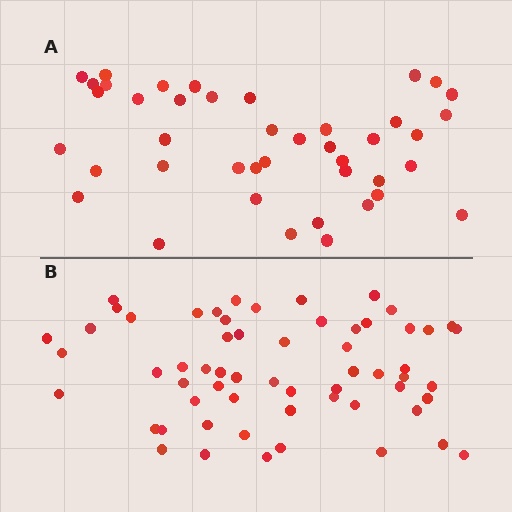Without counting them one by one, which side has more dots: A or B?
Region B (the bottom region) has more dots.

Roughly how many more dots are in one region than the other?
Region B has approximately 20 more dots than region A.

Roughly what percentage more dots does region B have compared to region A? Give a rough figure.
About 45% more.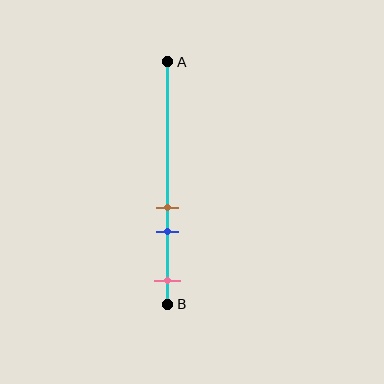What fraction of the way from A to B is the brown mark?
The brown mark is approximately 60% (0.6) of the way from A to B.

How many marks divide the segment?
There are 3 marks dividing the segment.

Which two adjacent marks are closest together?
The brown and blue marks are the closest adjacent pair.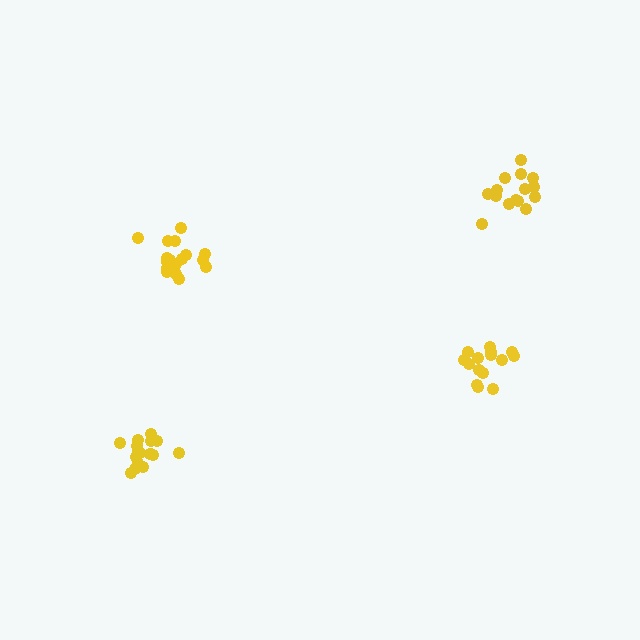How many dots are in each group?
Group 1: 15 dots, Group 2: 18 dots, Group 3: 16 dots, Group 4: 15 dots (64 total).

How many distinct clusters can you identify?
There are 4 distinct clusters.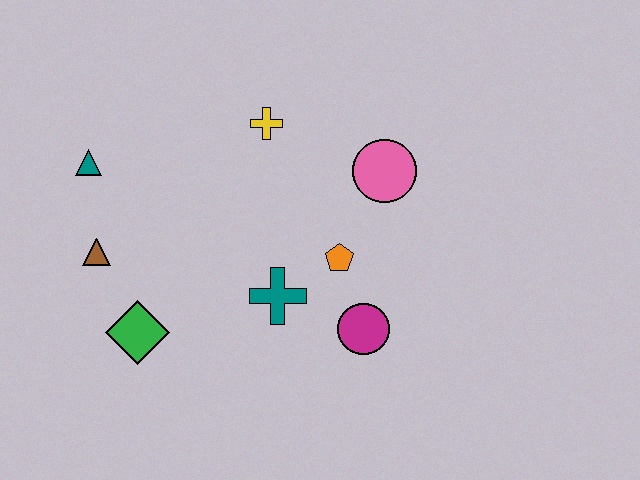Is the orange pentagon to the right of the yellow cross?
Yes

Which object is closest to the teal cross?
The orange pentagon is closest to the teal cross.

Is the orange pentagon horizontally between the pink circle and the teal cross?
Yes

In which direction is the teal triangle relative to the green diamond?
The teal triangle is above the green diamond.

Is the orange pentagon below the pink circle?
Yes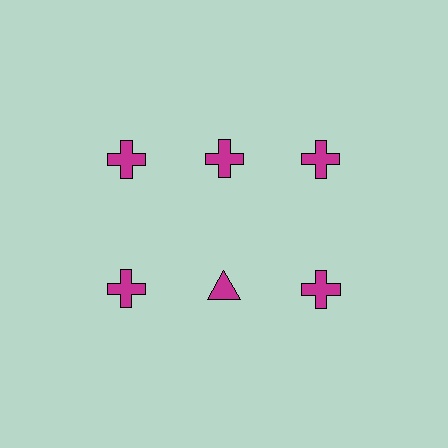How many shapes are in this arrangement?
There are 6 shapes arranged in a grid pattern.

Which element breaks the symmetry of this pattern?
The magenta triangle in the second row, second from left column breaks the symmetry. All other shapes are magenta crosses.